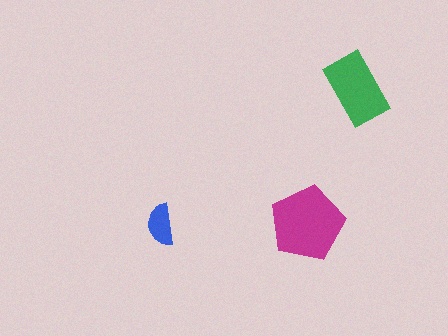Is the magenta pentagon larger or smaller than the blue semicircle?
Larger.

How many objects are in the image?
There are 3 objects in the image.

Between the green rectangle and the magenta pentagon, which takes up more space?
The magenta pentagon.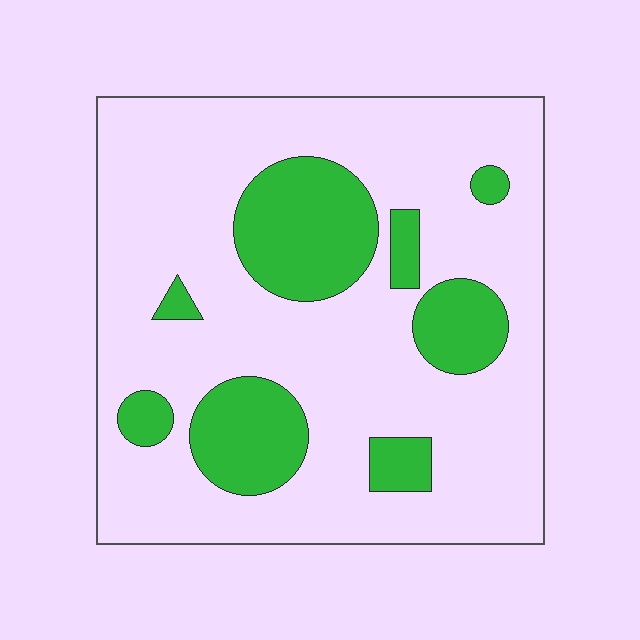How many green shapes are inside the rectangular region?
8.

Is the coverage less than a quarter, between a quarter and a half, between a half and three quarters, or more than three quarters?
Less than a quarter.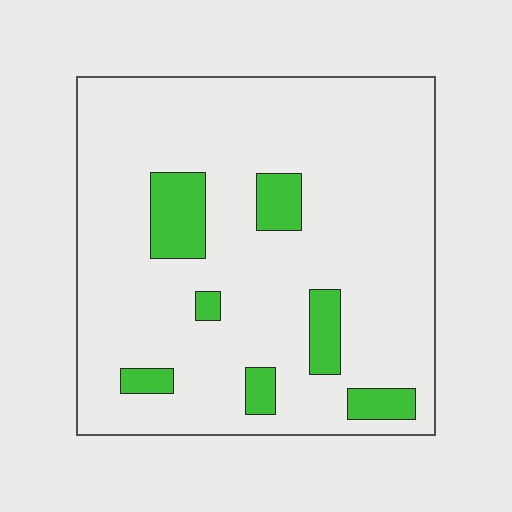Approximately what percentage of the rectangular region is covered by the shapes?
Approximately 10%.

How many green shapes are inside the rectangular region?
7.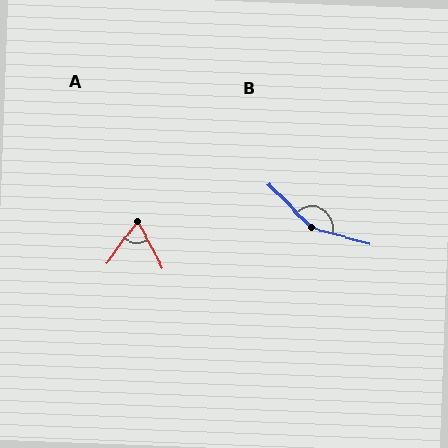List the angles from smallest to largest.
A (64°), B (150°).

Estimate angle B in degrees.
Approximately 150 degrees.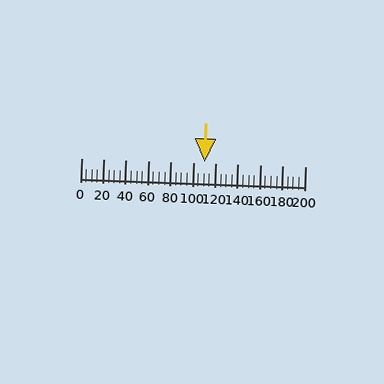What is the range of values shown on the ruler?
The ruler shows values from 0 to 200.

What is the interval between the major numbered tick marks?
The major tick marks are spaced 20 units apart.